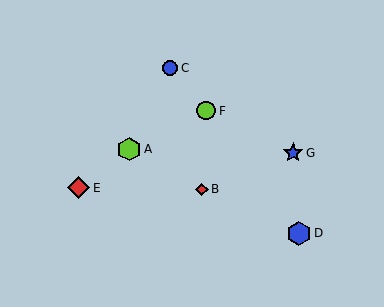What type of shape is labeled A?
Shape A is a lime hexagon.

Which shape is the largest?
The blue hexagon (labeled D) is the largest.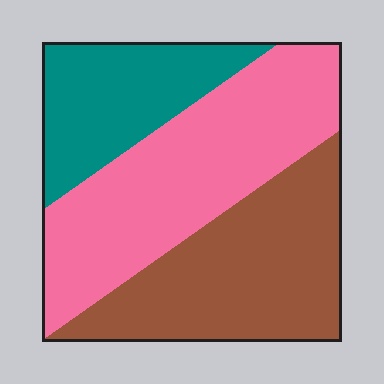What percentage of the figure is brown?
Brown takes up about three eighths (3/8) of the figure.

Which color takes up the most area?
Pink, at roughly 40%.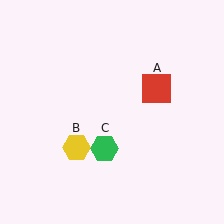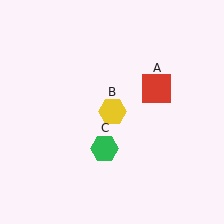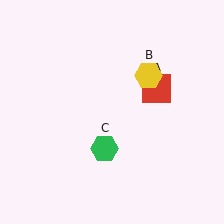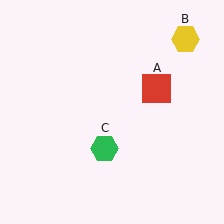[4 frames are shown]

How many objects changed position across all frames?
1 object changed position: yellow hexagon (object B).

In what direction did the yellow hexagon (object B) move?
The yellow hexagon (object B) moved up and to the right.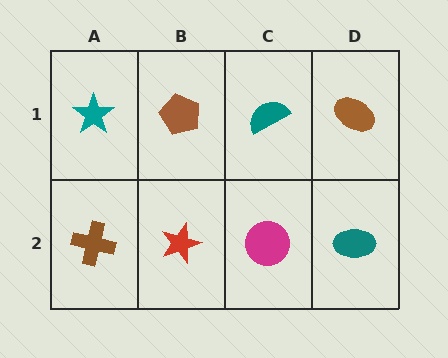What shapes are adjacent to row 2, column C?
A teal semicircle (row 1, column C), a red star (row 2, column B), a teal ellipse (row 2, column D).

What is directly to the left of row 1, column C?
A brown pentagon.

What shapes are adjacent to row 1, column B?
A red star (row 2, column B), a teal star (row 1, column A), a teal semicircle (row 1, column C).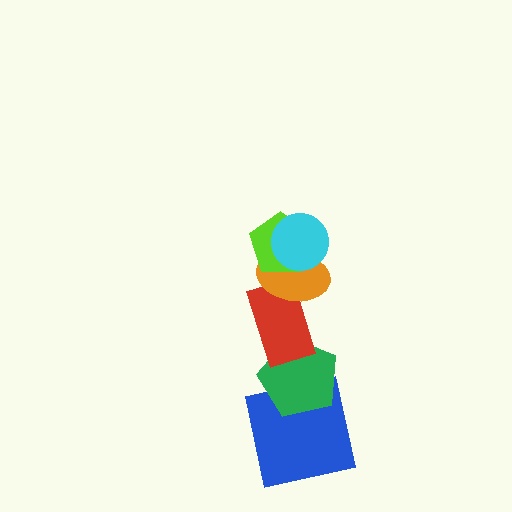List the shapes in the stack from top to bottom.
From top to bottom: the cyan circle, the lime pentagon, the orange ellipse, the red rectangle, the green pentagon, the blue square.